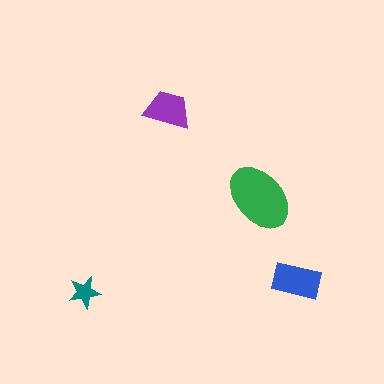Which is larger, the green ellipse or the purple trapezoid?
The green ellipse.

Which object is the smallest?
The teal star.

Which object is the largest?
The green ellipse.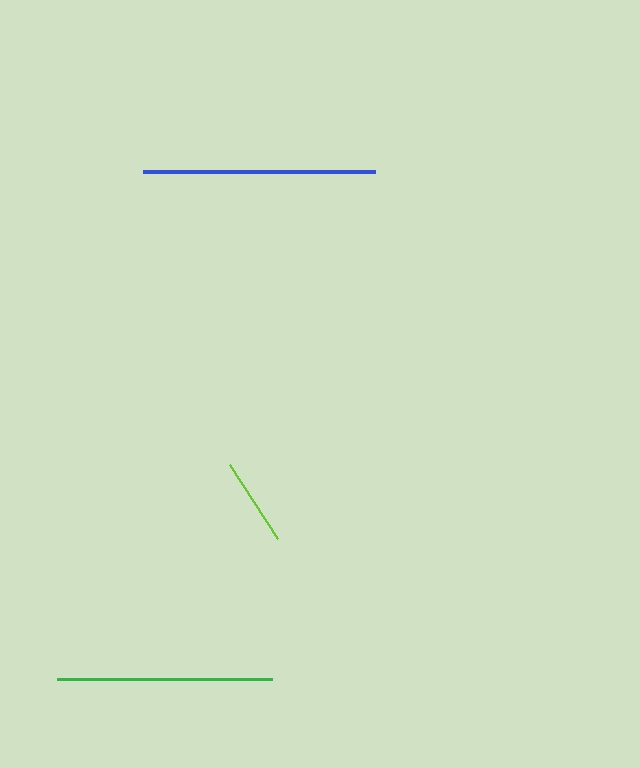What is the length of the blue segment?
The blue segment is approximately 233 pixels long.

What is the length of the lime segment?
The lime segment is approximately 88 pixels long.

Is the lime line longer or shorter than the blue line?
The blue line is longer than the lime line.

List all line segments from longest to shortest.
From longest to shortest: blue, green, lime.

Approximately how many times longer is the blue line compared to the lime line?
The blue line is approximately 2.6 times the length of the lime line.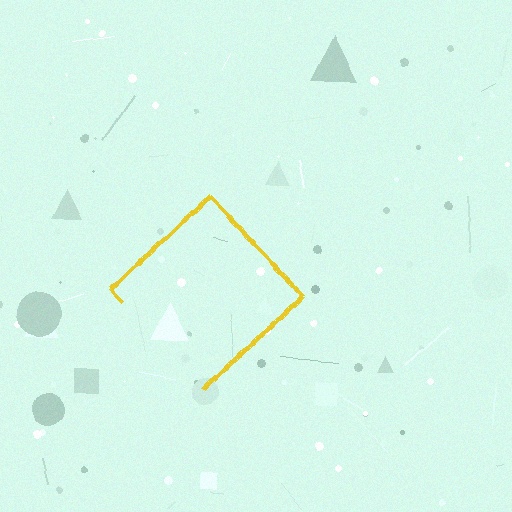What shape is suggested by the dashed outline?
The dashed outline suggests a diamond.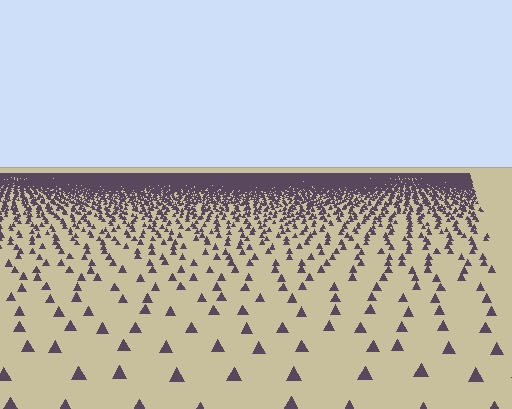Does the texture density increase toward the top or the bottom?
Density increases toward the top.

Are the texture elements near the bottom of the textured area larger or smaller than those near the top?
Larger. Near the bottom, elements are closer to the viewer and appear at a bigger on-screen size.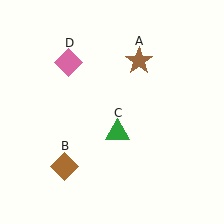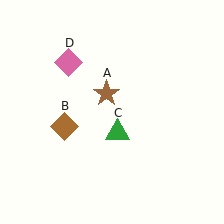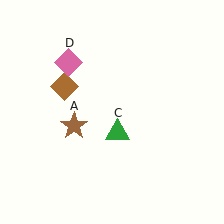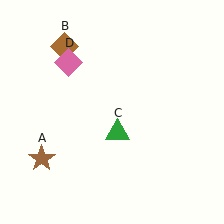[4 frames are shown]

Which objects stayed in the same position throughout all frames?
Green triangle (object C) and pink diamond (object D) remained stationary.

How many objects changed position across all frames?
2 objects changed position: brown star (object A), brown diamond (object B).